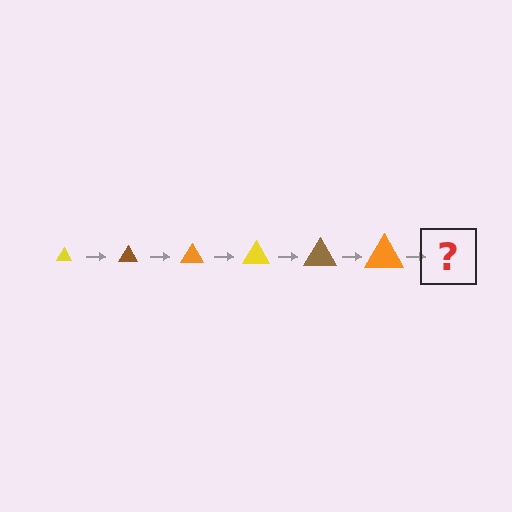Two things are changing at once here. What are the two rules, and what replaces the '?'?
The two rules are that the triangle grows larger each step and the color cycles through yellow, brown, and orange. The '?' should be a yellow triangle, larger than the previous one.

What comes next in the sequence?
The next element should be a yellow triangle, larger than the previous one.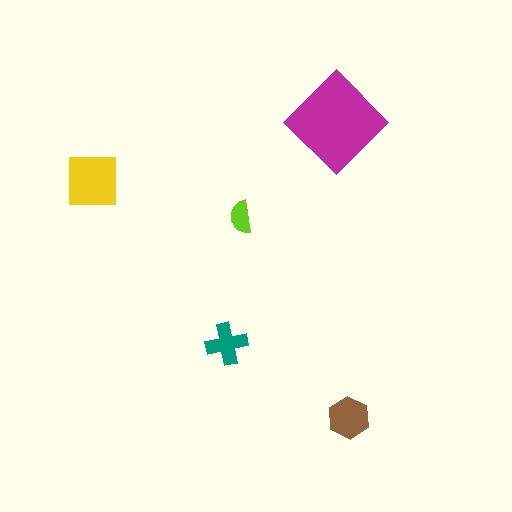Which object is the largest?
The magenta diamond.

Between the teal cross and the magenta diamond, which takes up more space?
The magenta diamond.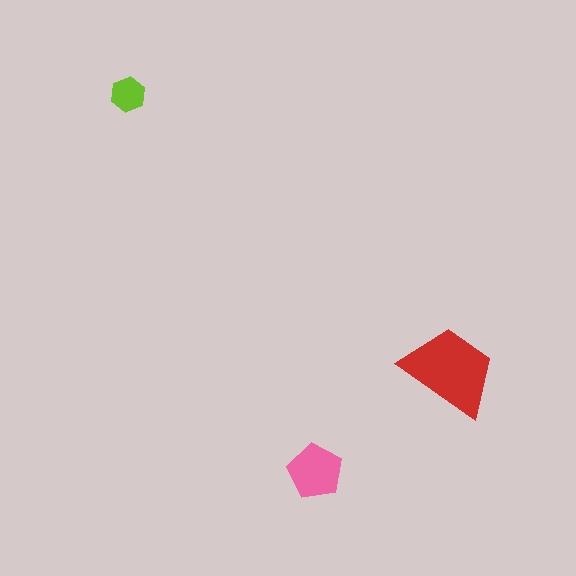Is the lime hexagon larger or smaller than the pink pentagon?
Smaller.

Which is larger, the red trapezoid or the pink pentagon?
The red trapezoid.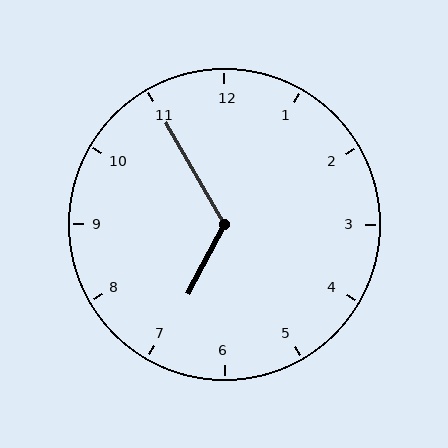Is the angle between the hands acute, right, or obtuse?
It is obtuse.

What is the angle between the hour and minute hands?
Approximately 122 degrees.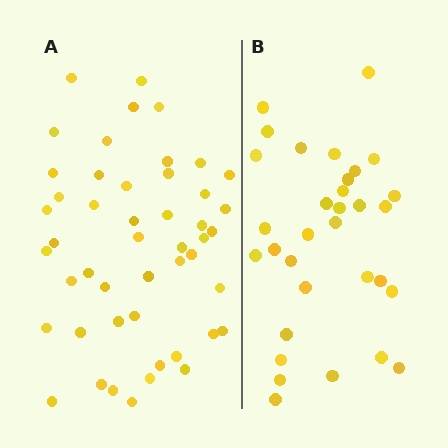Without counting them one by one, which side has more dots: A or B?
Region A (the left region) has more dots.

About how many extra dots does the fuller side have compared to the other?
Region A has approximately 15 more dots than region B.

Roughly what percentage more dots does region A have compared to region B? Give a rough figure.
About 50% more.